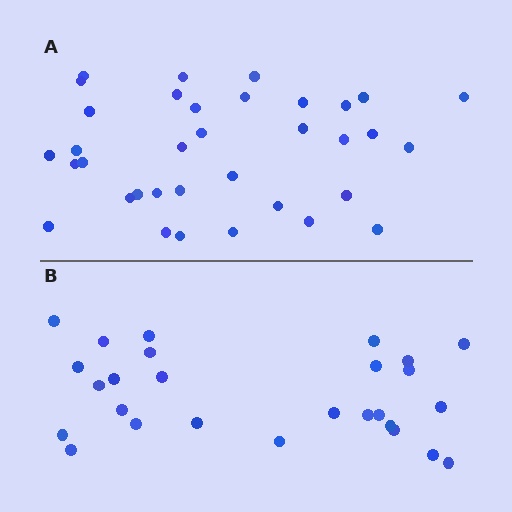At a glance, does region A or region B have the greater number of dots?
Region A (the top region) has more dots.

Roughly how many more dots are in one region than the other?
Region A has roughly 8 or so more dots than region B.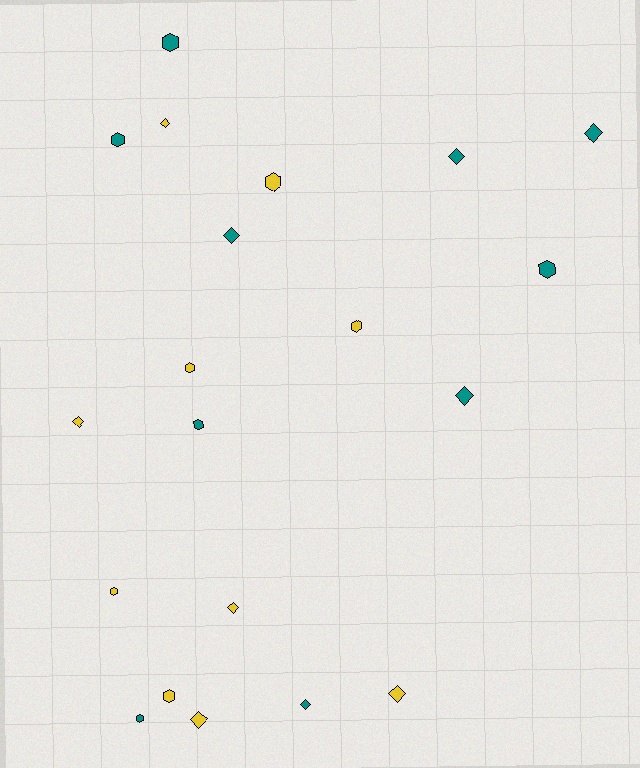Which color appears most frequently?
Yellow, with 10 objects.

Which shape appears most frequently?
Diamond, with 10 objects.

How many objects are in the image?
There are 20 objects.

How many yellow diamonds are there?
There are 5 yellow diamonds.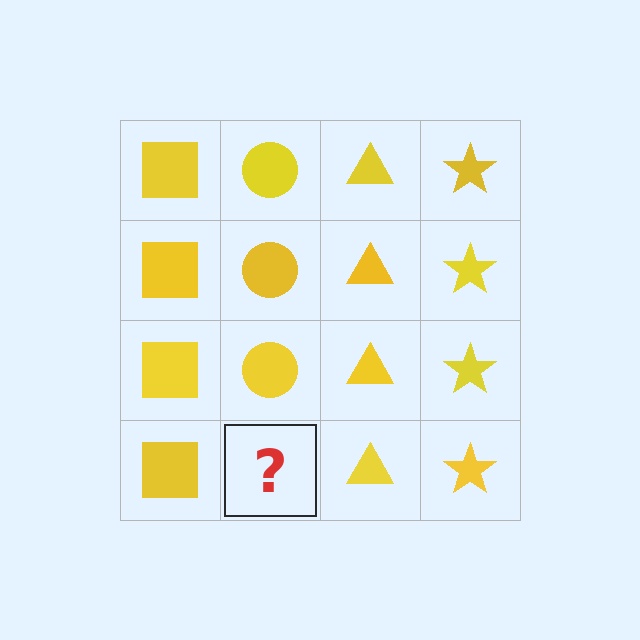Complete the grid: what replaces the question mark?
The question mark should be replaced with a yellow circle.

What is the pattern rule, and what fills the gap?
The rule is that each column has a consistent shape. The gap should be filled with a yellow circle.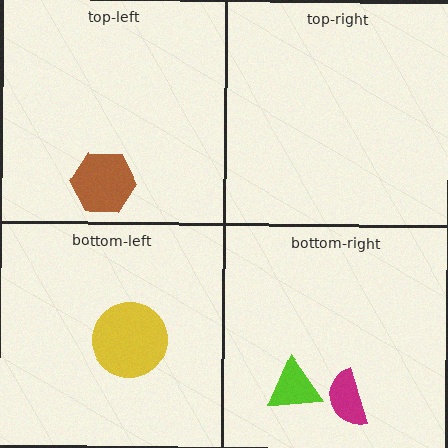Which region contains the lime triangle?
The bottom-right region.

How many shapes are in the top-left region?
1.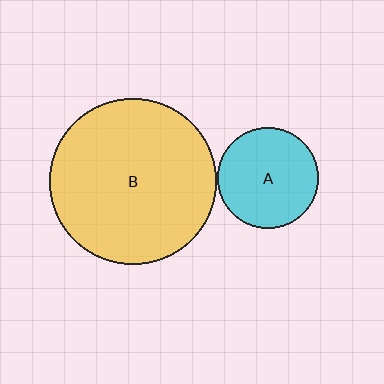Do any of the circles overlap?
No, none of the circles overlap.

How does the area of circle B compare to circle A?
Approximately 2.7 times.